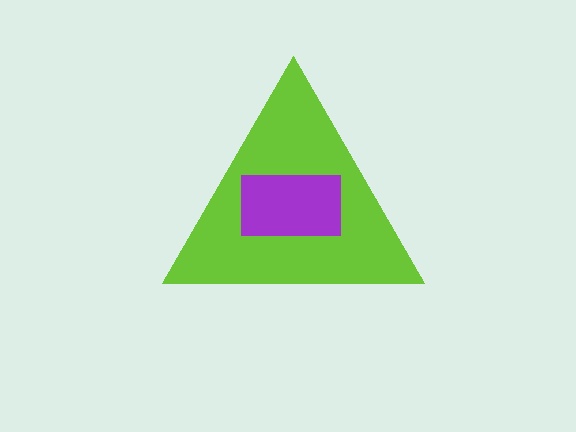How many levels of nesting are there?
2.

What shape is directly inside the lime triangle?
The purple rectangle.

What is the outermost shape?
The lime triangle.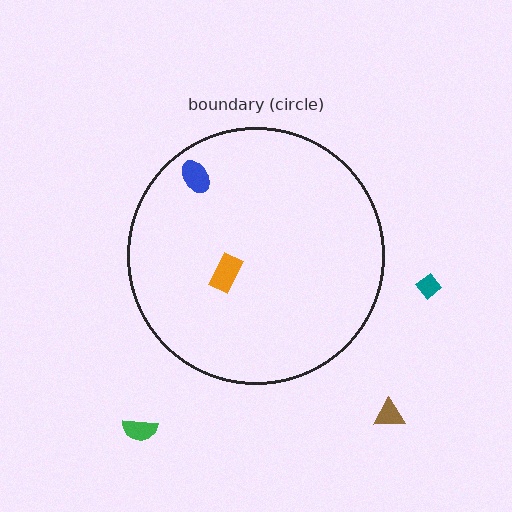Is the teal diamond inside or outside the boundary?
Outside.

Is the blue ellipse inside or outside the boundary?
Inside.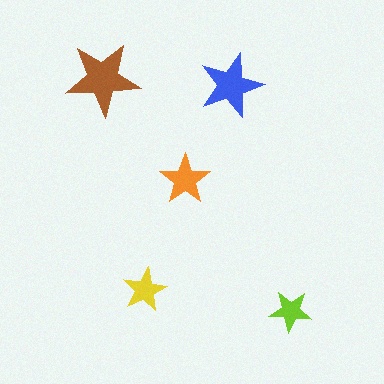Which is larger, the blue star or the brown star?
The brown one.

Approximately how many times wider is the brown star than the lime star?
About 2 times wider.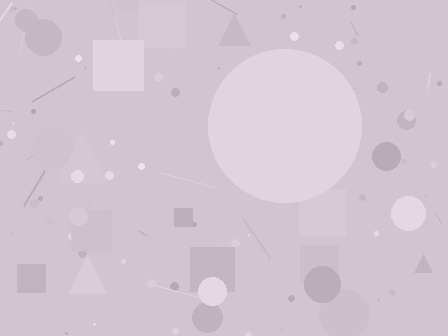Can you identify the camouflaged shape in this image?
The camouflaged shape is a circle.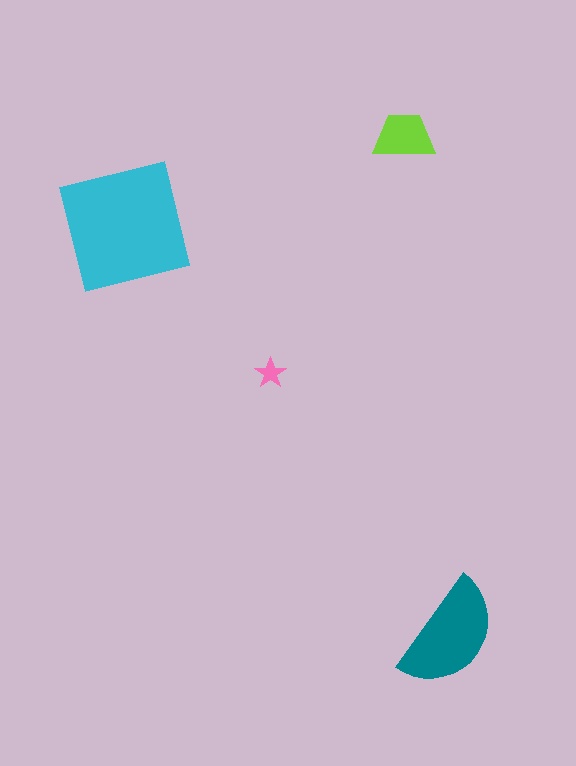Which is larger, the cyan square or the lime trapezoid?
The cyan square.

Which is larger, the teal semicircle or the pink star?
The teal semicircle.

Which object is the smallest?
The pink star.